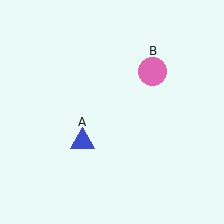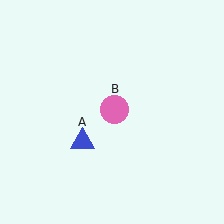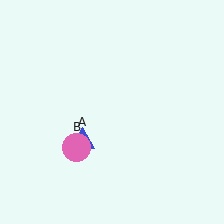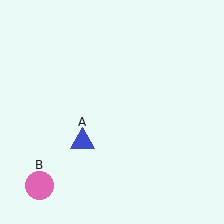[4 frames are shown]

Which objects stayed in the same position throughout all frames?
Blue triangle (object A) remained stationary.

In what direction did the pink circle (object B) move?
The pink circle (object B) moved down and to the left.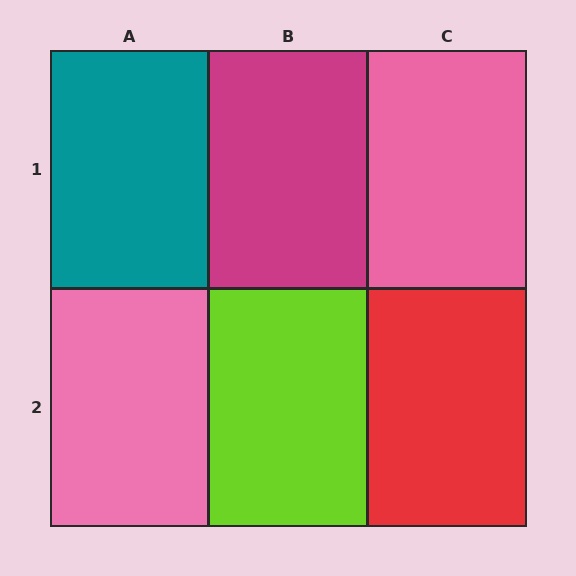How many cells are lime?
1 cell is lime.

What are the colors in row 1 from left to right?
Teal, magenta, pink.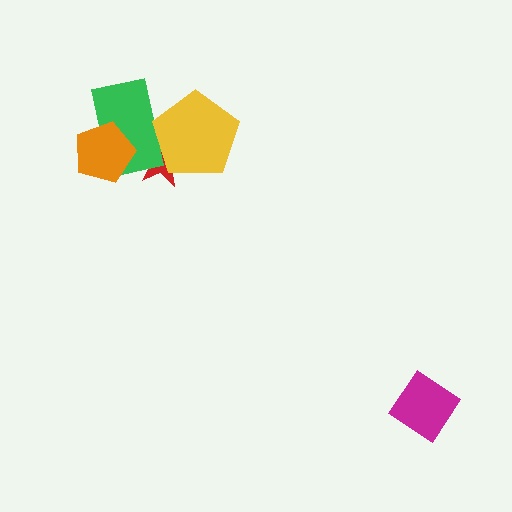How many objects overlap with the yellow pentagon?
2 objects overlap with the yellow pentagon.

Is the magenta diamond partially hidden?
No, no other shape covers it.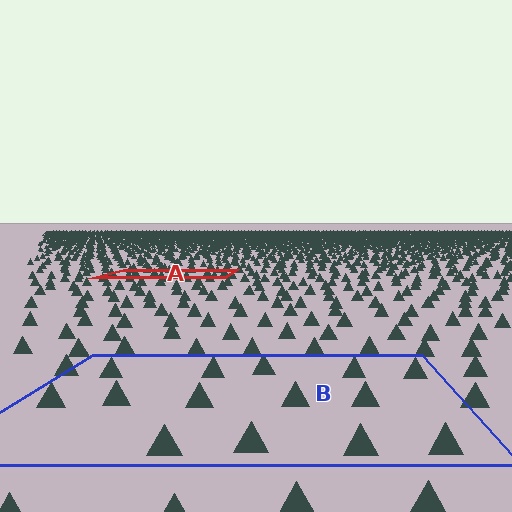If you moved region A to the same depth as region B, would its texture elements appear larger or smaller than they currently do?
They would appear larger. At a closer depth, the same texture elements are projected at a bigger on-screen size.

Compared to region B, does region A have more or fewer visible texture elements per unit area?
Region A has more texture elements per unit area — they are packed more densely because it is farther away.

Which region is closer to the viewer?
Region B is closer. The texture elements there are larger and more spread out.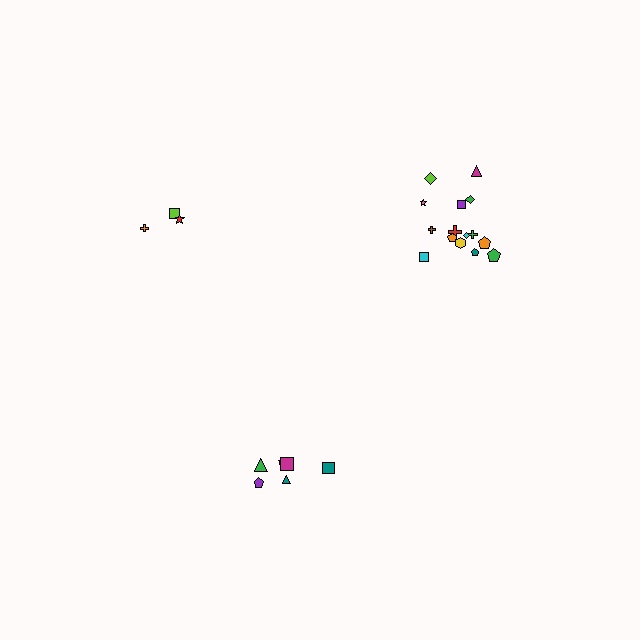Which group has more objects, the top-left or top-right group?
The top-right group.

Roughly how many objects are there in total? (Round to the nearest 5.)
Roughly 25 objects in total.